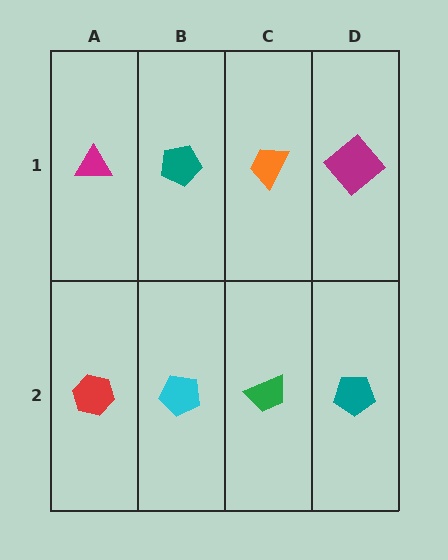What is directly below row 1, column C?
A green trapezoid.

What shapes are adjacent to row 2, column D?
A magenta diamond (row 1, column D), a green trapezoid (row 2, column C).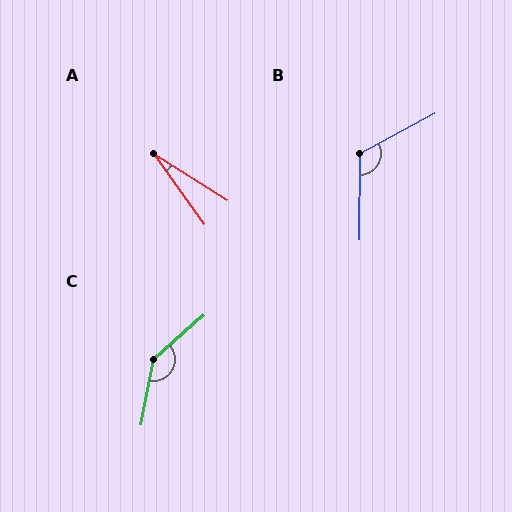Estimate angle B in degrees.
Approximately 118 degrees.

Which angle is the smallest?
A, at approximately 22 degrees.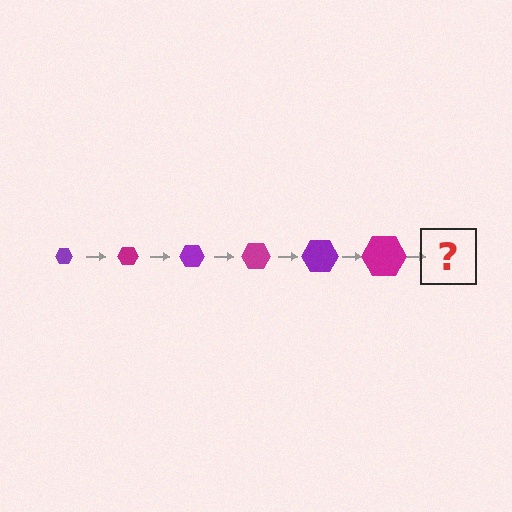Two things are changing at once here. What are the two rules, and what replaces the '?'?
The two rules are that the hexagon grows larger each step and the color cycles through purple and magenta. The '?' should be a purple hexagon, larger than the previous one.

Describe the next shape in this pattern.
It should be a purple hexagon, larger than the previous one.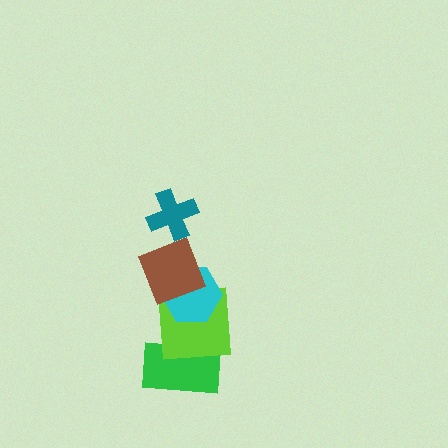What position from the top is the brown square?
The brown square is 2nd from the top.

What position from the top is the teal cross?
The teal cross is 1st from the top.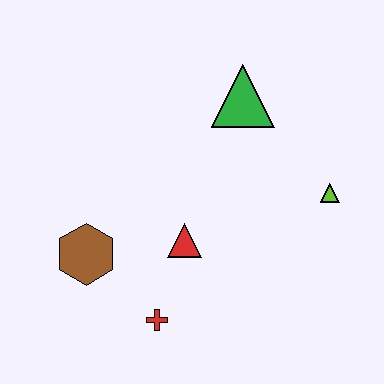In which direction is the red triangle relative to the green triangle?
The red triangle is below the green triangle.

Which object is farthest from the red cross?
The green triangle is farthest from the red cross.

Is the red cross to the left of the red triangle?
Yes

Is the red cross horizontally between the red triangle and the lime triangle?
No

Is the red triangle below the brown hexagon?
No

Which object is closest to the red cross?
The red triangle is closest to the red cross.